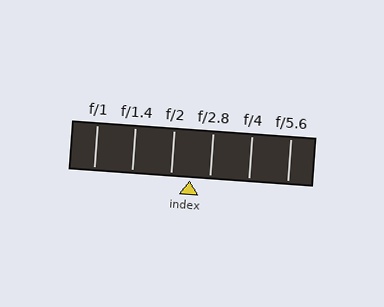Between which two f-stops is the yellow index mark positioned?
The index mark is between f/2 and f/2.8.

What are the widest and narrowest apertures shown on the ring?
The widest aperture shown is f/1 and the narrowest is f/5.6.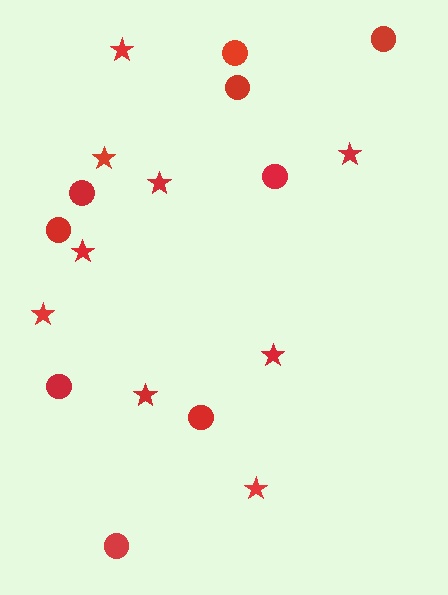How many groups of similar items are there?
There are 2 groups: one group of circles (9) and one group of stars (9).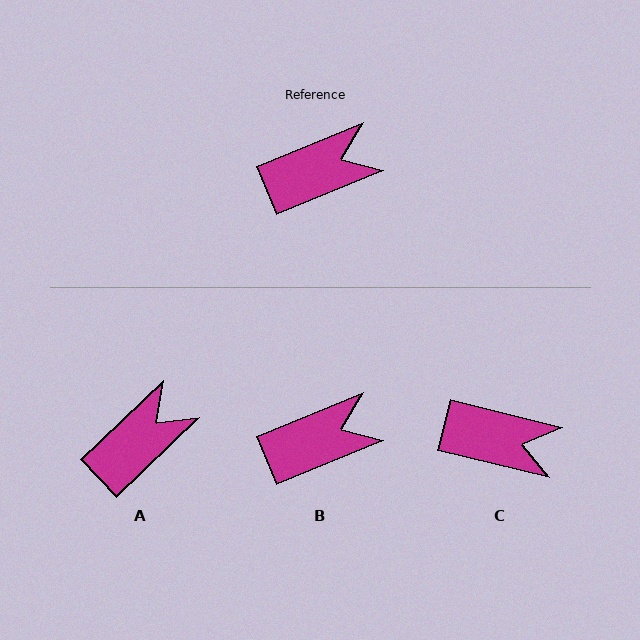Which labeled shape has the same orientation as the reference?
B.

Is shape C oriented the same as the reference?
No, it is off by about 36 degrees.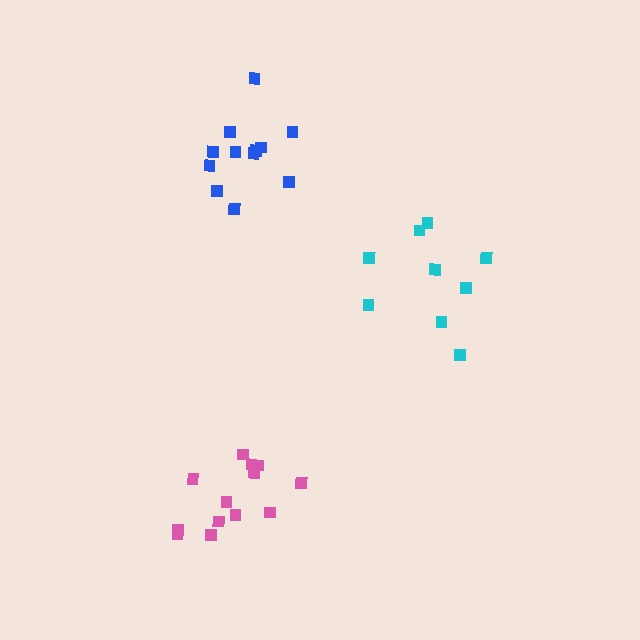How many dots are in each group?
Group 1: 13 dots, Group 2: 12 dots, Group 3: 9 dots (34 total).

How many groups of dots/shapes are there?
There are 3 groups.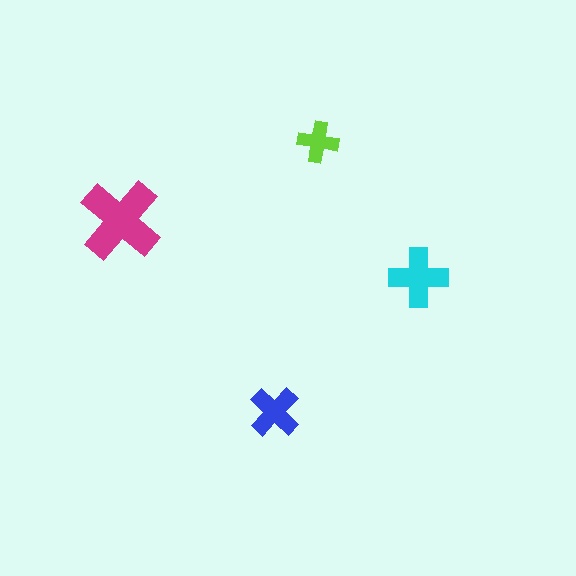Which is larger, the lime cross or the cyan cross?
The cyan one.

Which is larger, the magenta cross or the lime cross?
The magenta one.